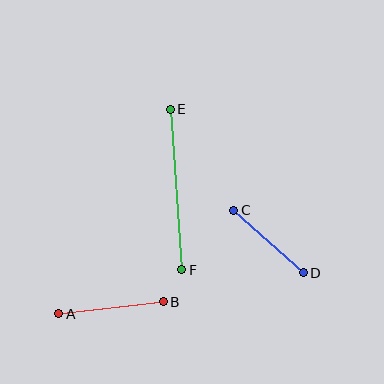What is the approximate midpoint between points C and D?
The midpoint is at approximately (269, 241) pixels.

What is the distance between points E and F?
The distance is approximately 161 pixels.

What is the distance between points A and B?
The distance is approximately 105 pixels.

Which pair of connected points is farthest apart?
Points E and F are farthest apart.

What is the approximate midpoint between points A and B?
The midpoint is at approximately (111, 308) pixels.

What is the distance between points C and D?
The distance is approximately 93 pixels.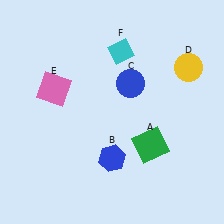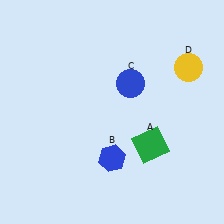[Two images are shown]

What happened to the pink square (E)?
The pink square (E) was removed in Image 2. It was in the top-left area of Image 1.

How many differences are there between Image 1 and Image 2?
There are 2 differences between the two images.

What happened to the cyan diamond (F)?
The cyan diamond (F) was removed in Image 2. It was in the top-right area of Image 1.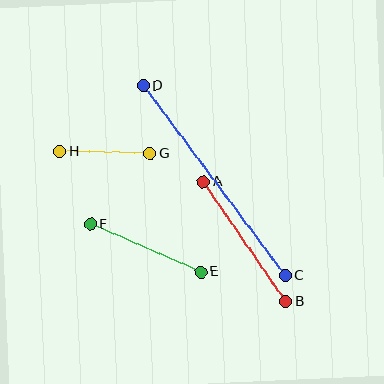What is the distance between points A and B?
The distance is approximately 146 pixels.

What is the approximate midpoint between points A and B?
The midpoint is at approximately (244, 242) pixels.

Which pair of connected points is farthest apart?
Points C and D are farthest apart.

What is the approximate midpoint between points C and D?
The midpoint is at approximately (214, 181) pixels.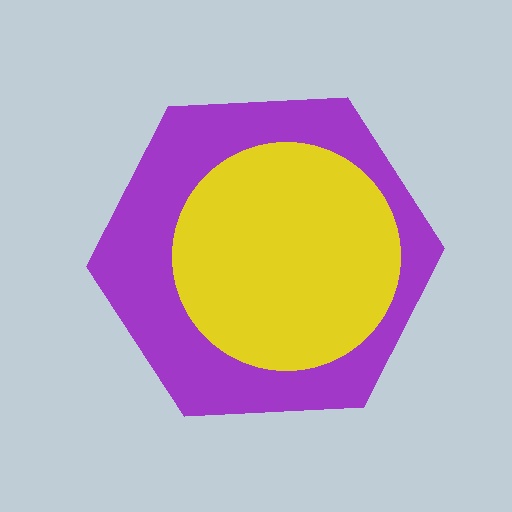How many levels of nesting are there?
2.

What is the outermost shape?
The purple hexagon.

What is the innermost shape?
The yellow circle.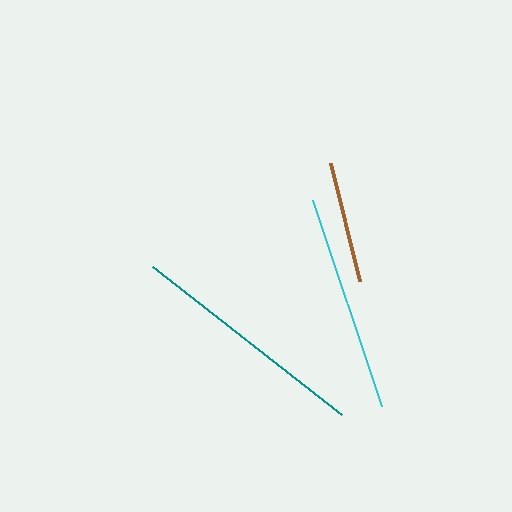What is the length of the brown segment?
The brown segment is approximately 121 pixels long.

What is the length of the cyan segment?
The cyan segment is approximately 217 pixels long.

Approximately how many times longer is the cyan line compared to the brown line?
The cyan line is approximately 1.8 times the length of the brown line.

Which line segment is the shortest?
The brown line is the shortest at approximately 121 pixels.